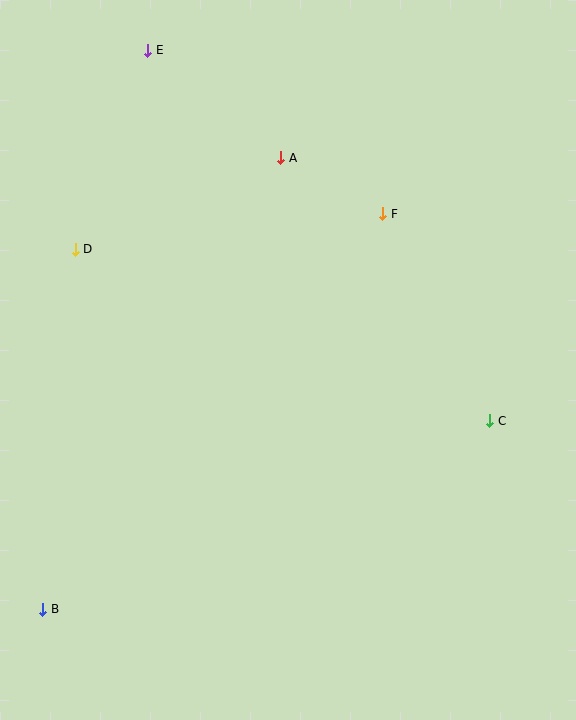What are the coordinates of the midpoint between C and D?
The midpoint between C and D is at (282, 335).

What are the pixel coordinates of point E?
Point E is at (148, 50).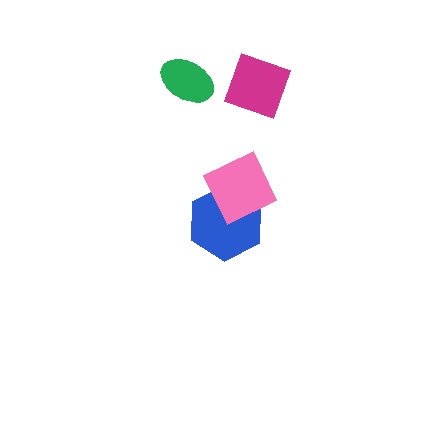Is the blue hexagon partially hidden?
Yes, it is partially covered by another shape.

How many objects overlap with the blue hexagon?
1 object overlaps with the blue hexagon.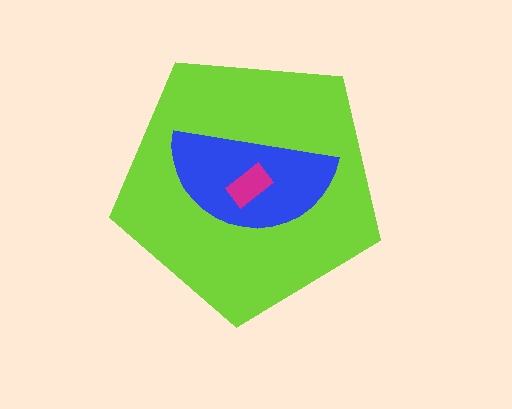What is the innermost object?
The magenta rectangle.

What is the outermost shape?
The lime pentagon.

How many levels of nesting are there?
3.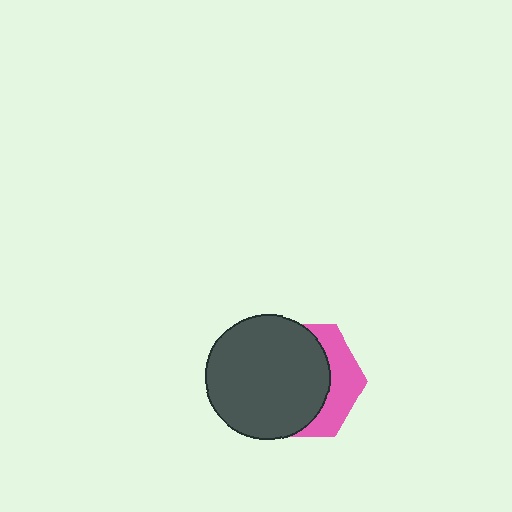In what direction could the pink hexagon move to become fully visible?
The pink hexagon could move right. That would shift it out from behind the dark gray circle entirely.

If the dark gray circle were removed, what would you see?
You would see the complete pink hexagon.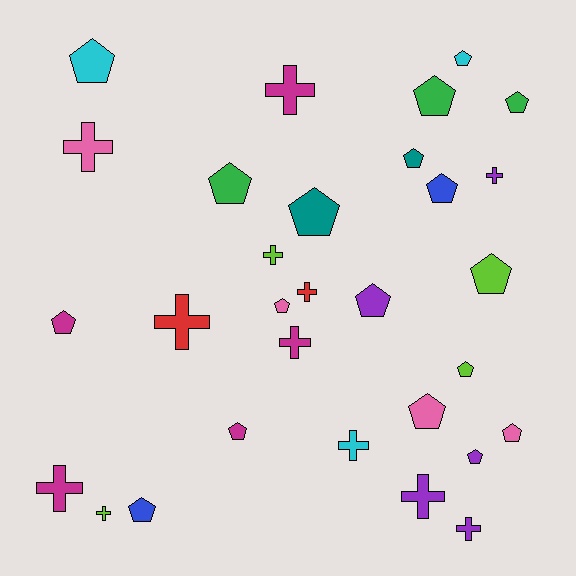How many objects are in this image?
There are 30 objects.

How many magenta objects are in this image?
There are 5 magenta objects.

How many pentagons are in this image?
There are 18 pentagons.